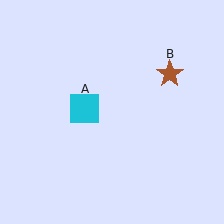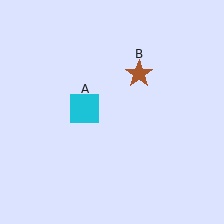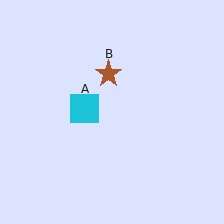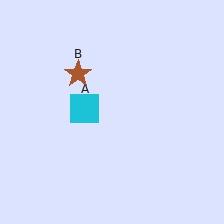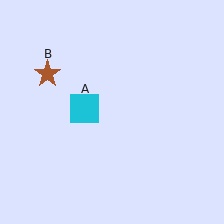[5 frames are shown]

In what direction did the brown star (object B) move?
The brown star (object B) moved left.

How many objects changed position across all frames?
1 object changed position: brown star (object B).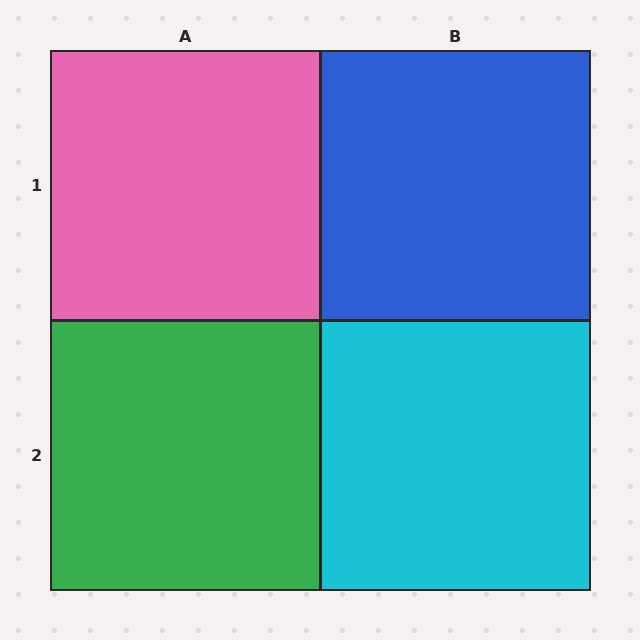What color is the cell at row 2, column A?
Green.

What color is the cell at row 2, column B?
Cyan.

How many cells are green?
1 cell is green.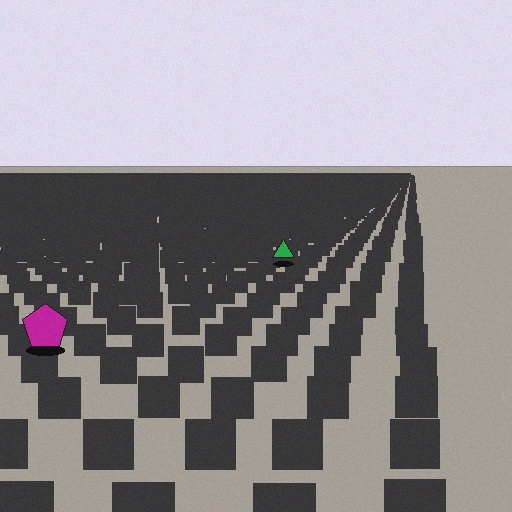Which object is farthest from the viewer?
The green triangle is farthest from the viewer. It appears smaller and the ground texture around it is denser.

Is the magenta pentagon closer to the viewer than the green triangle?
Yes. The magenta pentagon is closer — you can tell from the texture gradient: the ground texture is coarser near it.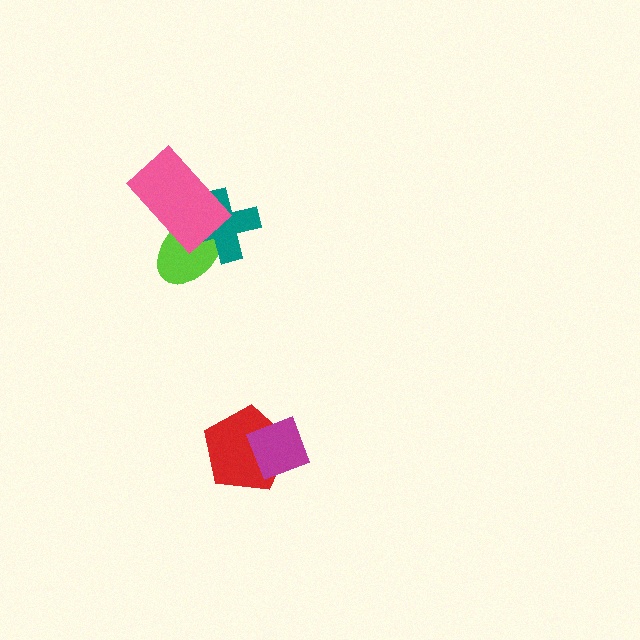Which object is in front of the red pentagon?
The magenta diamond is in front of the red pentagon.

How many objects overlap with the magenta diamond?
1 object overlaps with the magenta diamond.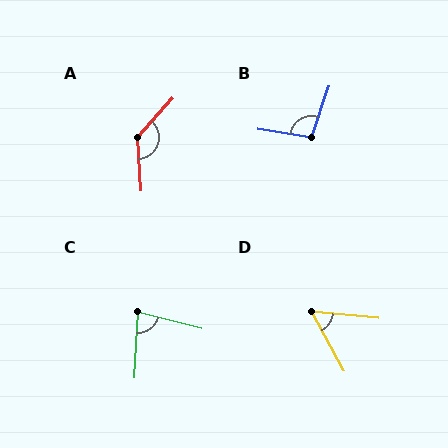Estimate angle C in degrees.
Approximately 79 degrees.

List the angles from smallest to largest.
D (56°), C (79°), B (99°), A (134°).